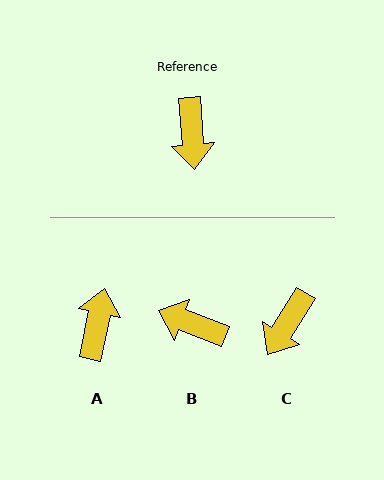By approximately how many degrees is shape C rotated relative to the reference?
Approximately 36 degrees clockwise.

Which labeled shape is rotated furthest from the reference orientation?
A, about 164 degrees away.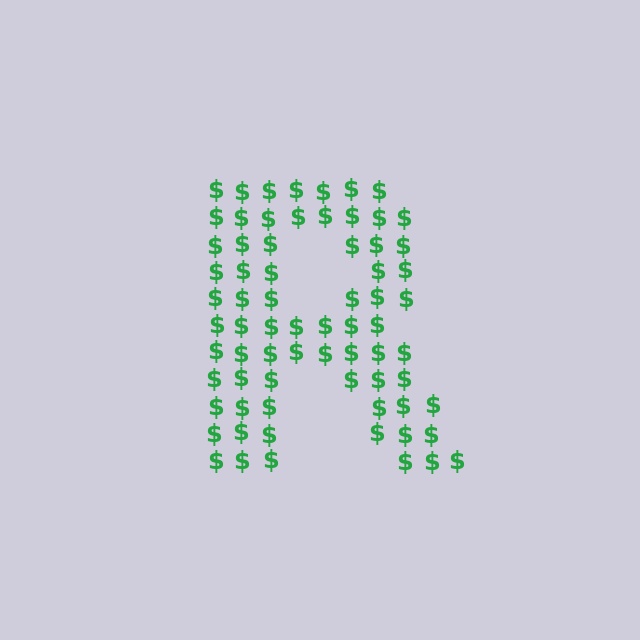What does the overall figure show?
The overall figure shows the letter R.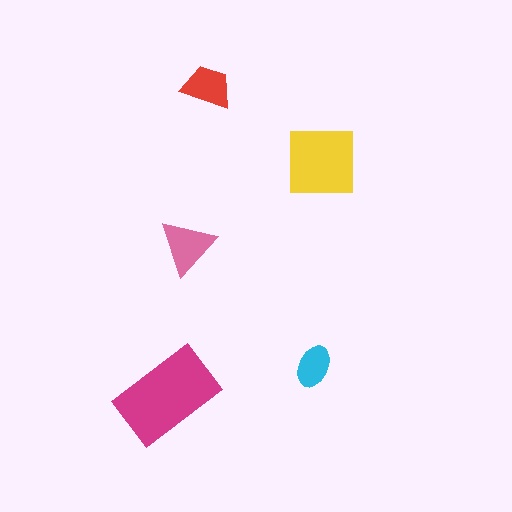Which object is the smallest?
The cyan ellipse.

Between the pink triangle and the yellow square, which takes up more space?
The yellow square.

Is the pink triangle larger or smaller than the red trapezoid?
Larger.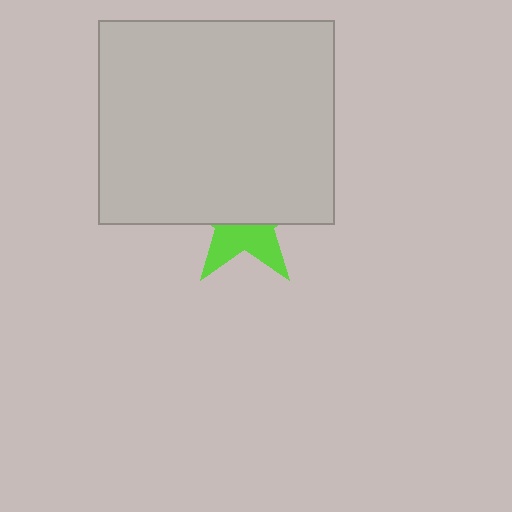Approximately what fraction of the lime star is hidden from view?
Roughly 61% of the lime star is hidden behind the light gray rectangle.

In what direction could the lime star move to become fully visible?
The lime star could move down. That would shift it out from behind the light gray rectangle entirely.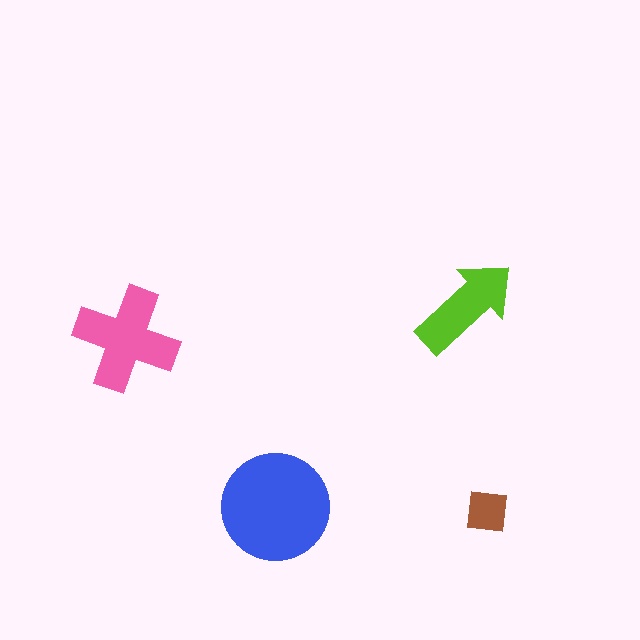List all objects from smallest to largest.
The brown square, the lime arrow, the pink cross, the blue circle.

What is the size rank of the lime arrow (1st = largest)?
3rd.